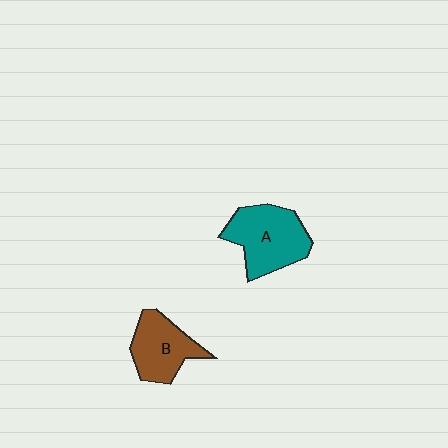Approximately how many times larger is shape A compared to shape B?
Approximately 1.3 times.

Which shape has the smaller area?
Shape B (brown).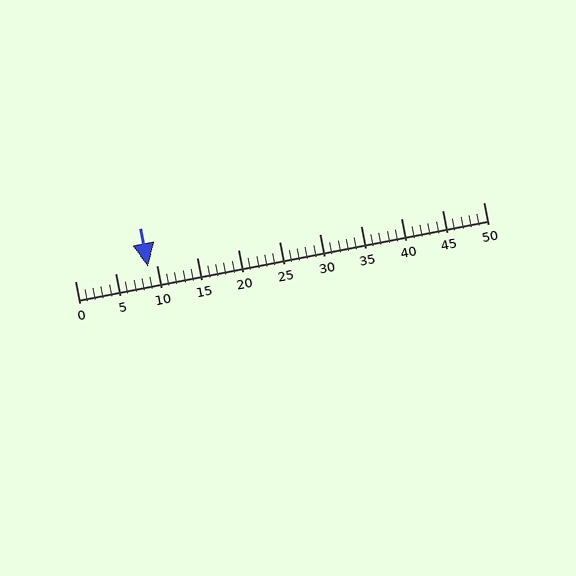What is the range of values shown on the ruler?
The ruler shows values from 0 to 50.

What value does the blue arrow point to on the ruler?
The blue arrow points to approximately 9.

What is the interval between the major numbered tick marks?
The major tick marks are spaced 5 units apart.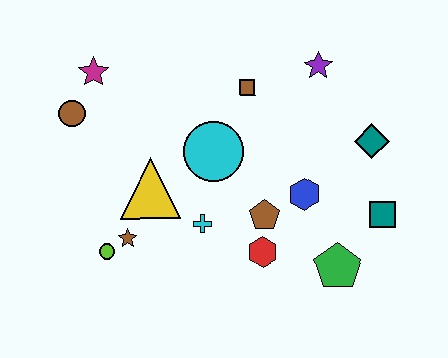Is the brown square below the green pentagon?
No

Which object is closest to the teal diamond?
The teal square is closest to the teal diamond.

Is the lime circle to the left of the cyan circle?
Yes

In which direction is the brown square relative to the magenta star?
The brown square is to the right of the magenta star.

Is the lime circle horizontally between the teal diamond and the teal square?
No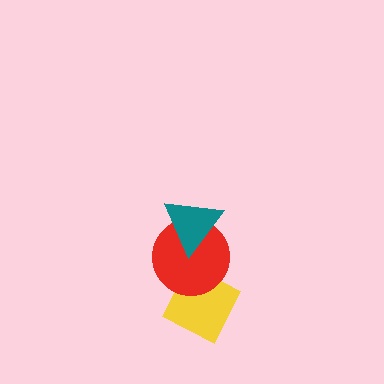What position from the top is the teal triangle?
The teal triangle is 1st from the top.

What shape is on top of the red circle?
The teal triangle is on top of the red circle.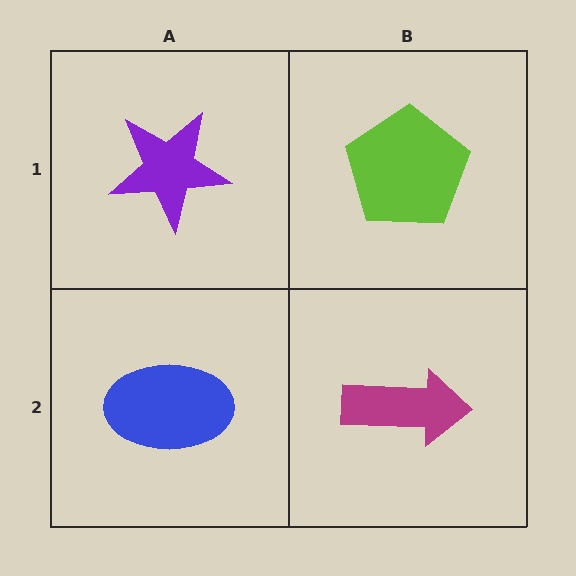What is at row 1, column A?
A purple star.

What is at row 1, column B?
A lime pentagon.